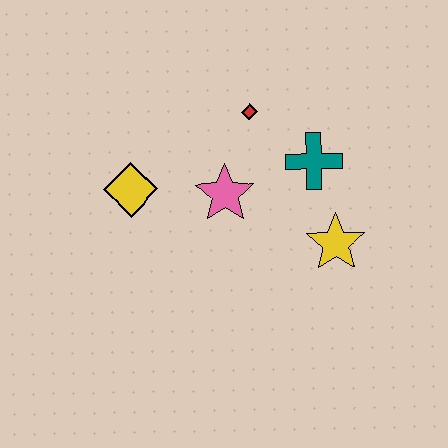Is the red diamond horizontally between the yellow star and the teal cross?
No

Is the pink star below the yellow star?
No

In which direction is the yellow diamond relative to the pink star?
The yellow diamond is to the left of the pink star.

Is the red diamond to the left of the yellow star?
Yes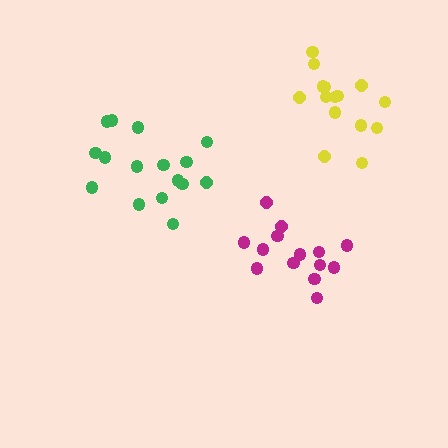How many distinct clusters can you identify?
There are 3 distinct clusters.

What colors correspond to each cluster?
The clusters are colored: green, magenta, yellow.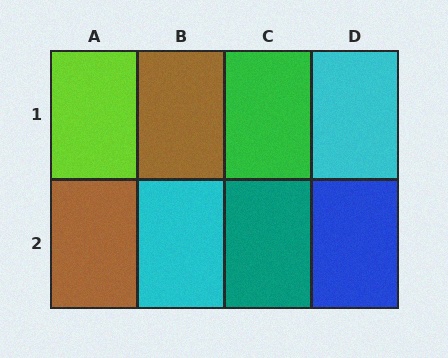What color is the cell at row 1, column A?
Lime.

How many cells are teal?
1 cell is teal.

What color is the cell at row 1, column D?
Cyan.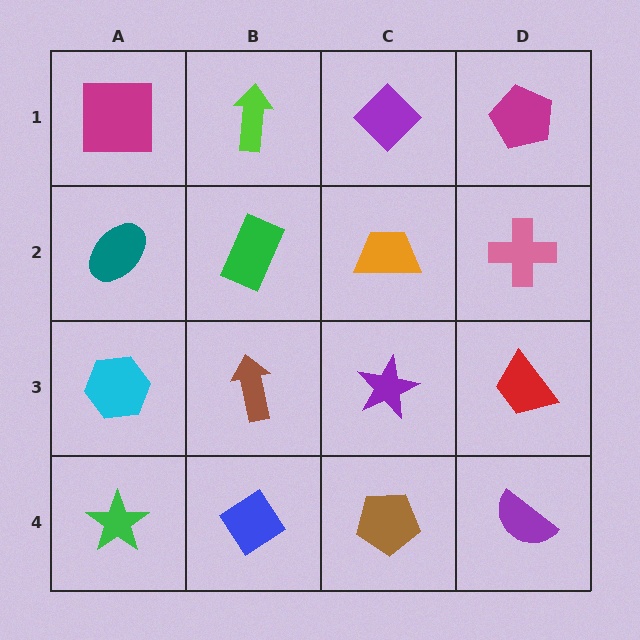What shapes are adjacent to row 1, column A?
A teal ellipse (row 2, column A), a lime arrow (row 1, column B).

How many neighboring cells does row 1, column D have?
2.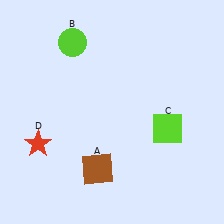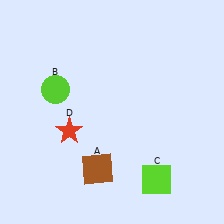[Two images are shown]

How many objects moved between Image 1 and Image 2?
3 objects moved between the two images.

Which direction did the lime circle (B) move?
The lime circle (B) moved down.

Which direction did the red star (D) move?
The red star (D) moved right.